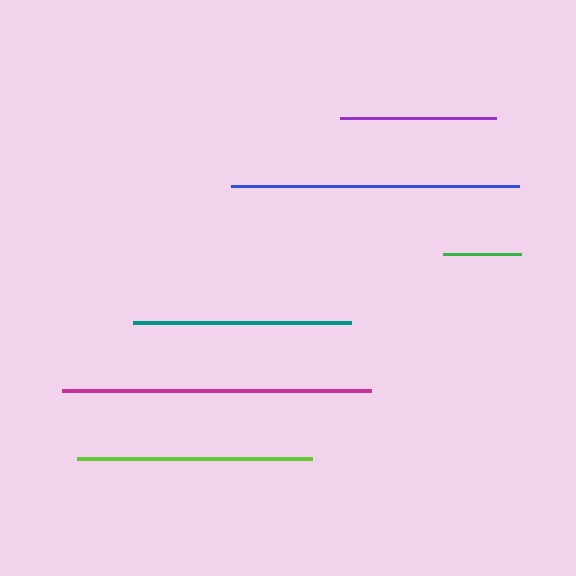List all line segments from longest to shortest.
From longest to shortest: magenta, blue, lime, teal, purple, green.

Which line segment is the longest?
The magenta line is the longest at approximately 309 pixels.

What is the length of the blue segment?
The blue segment is approximately 288 pixels long.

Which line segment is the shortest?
The green line is the shortest at approximately 78 pixels.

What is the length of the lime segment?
The lime segment is approximately 235 pixels long.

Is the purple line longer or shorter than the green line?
The purple line is longer than the green line.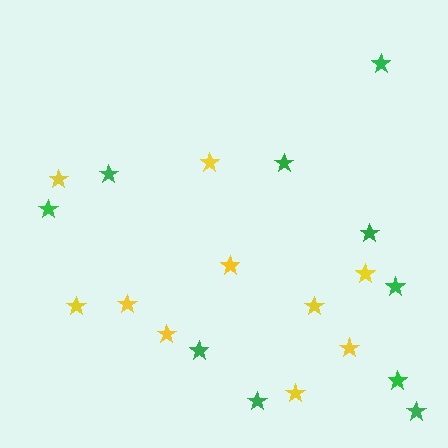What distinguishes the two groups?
There are 2 groups: one group of green stars (10) and one group of yellow stars (10).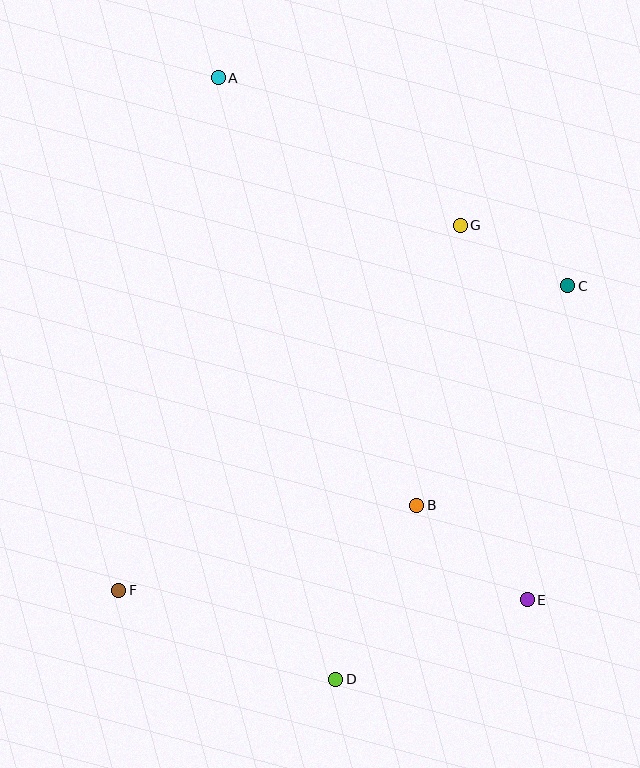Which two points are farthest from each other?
Points A and D are farthest from each other.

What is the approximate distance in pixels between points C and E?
The distance between C and E is approximately 317 pixels.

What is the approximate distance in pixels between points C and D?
The distance between C and D is approximately 457 pixels.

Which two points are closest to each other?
Points C and G are closest to each other.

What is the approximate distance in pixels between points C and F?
The distance between C and F is approximately 543 pixels.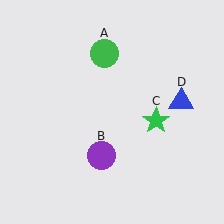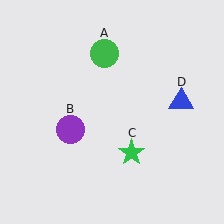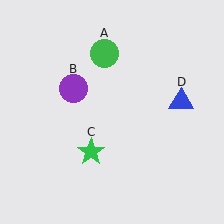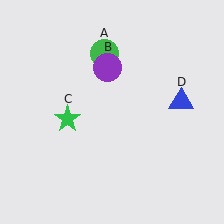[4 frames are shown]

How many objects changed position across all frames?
2 objects changed position: purple circle (object B), green star (object C).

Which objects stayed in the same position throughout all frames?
Green circle (object A) and blue triangle (object D) remained stationary.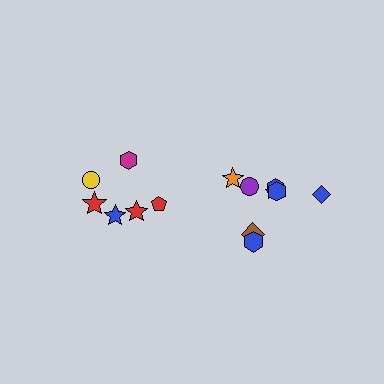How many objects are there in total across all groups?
There are 14 objects.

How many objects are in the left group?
There are 6 objects.